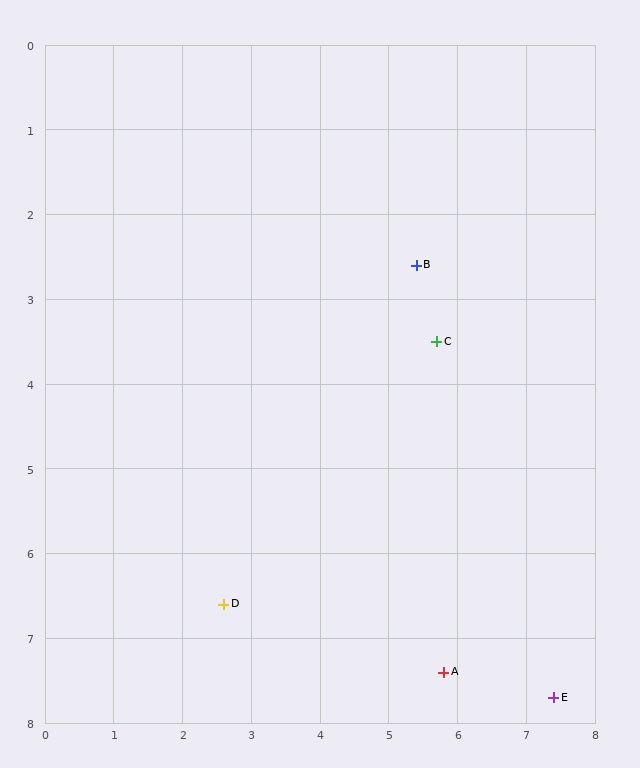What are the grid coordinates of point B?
Point B is at approximately (5.4, 2.6).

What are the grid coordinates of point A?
Point A is at approximately (5.8, 7.4).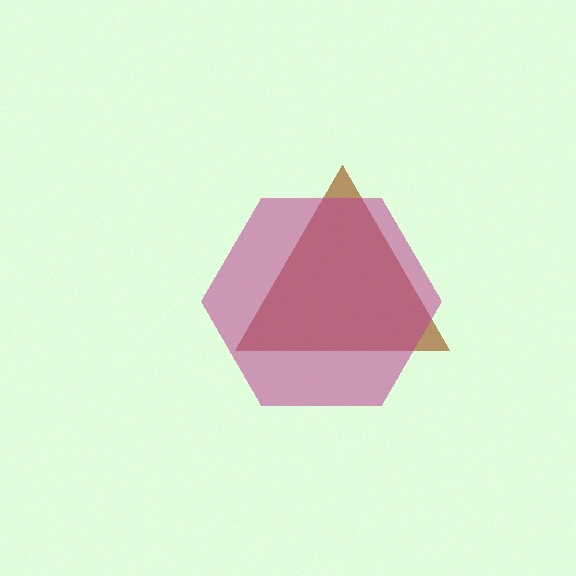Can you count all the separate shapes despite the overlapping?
Yes, there are 2 separate shapes.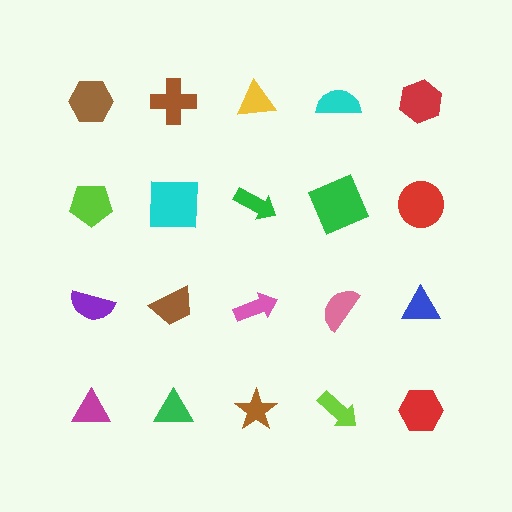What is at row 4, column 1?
A magenta triangle.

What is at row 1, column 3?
A yellow triangle.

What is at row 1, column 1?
A brown hexagon.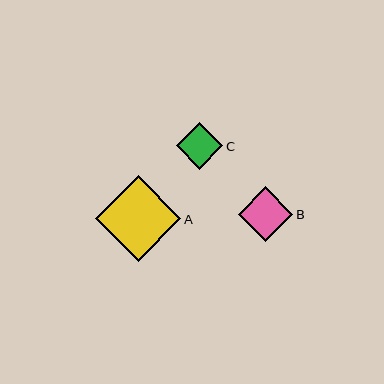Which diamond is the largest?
Diamond A is the largest with a size of approximately 85 pixels.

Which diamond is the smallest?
Diamond C is the smallest with a size of approximately 46 pixels.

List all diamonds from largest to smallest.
From largest to smallest: A, B, C.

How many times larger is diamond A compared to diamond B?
Diamond A is approximately 1.6 times the size of diamond B.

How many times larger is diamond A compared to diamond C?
Diamond A is approximately 1.8 times the size of diamond C.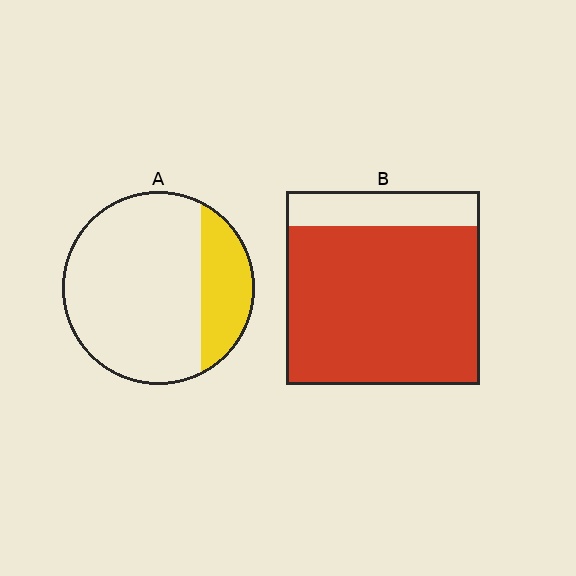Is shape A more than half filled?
No.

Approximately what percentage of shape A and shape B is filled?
A is approximately 25% and B is approximately 80%.